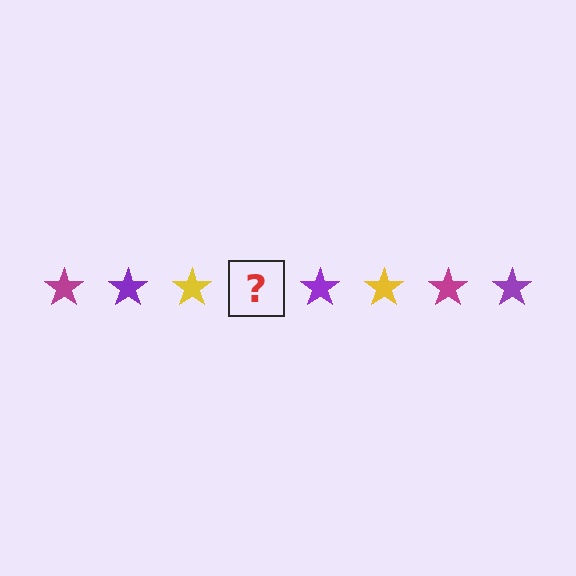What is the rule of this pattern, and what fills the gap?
The rule is that the pattern cycles through magenta, purple, yellow stars. The gap should be filled with a magenta star.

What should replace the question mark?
The question mark should be replaced with a magenta star.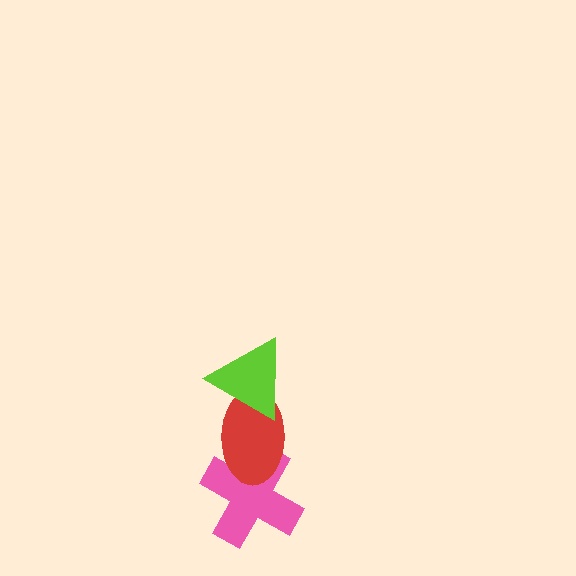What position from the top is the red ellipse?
The red ellipse is 2nd from the top.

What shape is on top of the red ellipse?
The lime triangle is on top of the red ellipse.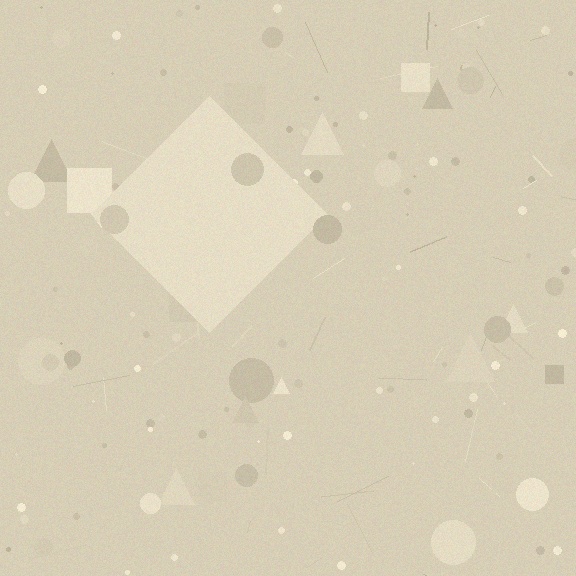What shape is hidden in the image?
A diamond is hidden in the image.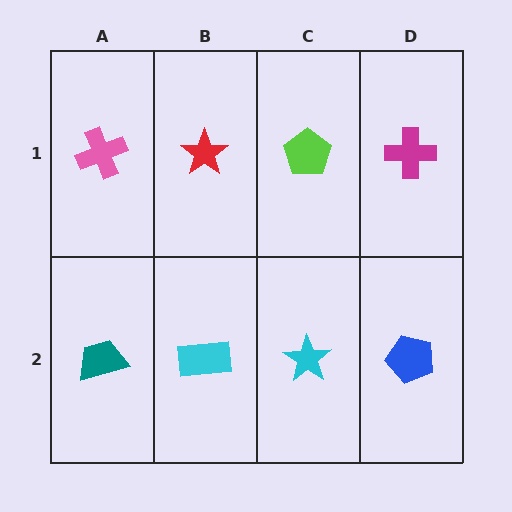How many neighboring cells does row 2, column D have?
2.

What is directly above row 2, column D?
A magenta cross.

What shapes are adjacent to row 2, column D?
A magenta cross (row 1, column D), a cyan star (row 2, column C).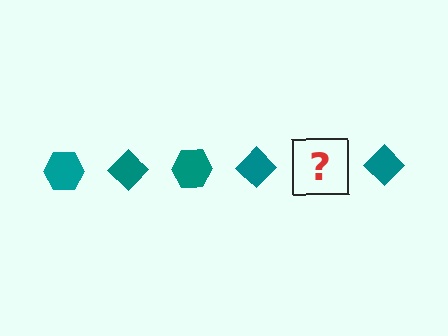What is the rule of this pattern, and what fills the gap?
The rule is that the pattern cycles through hexagon, diamond shapes in teal. The gap should be filled with a teal hexagon.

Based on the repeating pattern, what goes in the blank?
The blank should be a teal hexagon.